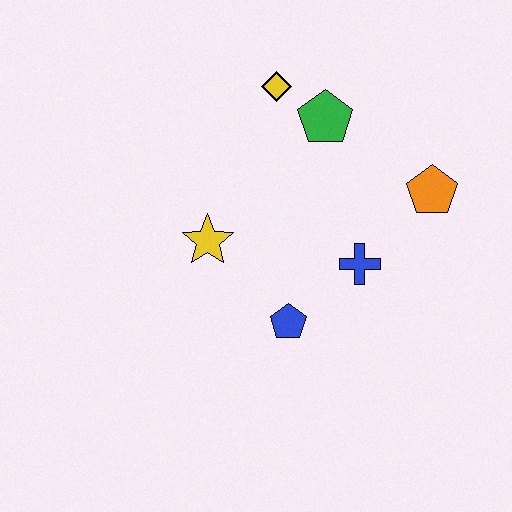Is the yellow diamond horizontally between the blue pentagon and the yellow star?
Yes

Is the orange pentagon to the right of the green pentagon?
Yes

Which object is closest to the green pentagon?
The yellow diamond is closest to the green pentagon.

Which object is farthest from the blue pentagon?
The yellow diamond is farthest from the blue pentagon.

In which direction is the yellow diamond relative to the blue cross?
The yellow diamond is above the blue cross.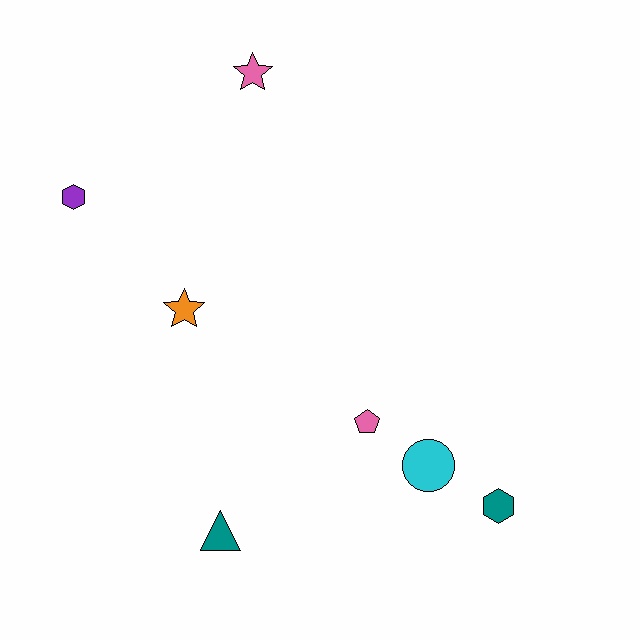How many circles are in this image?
There is 1 circle.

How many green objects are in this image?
There are no green objects.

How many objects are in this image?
There are 7 objects.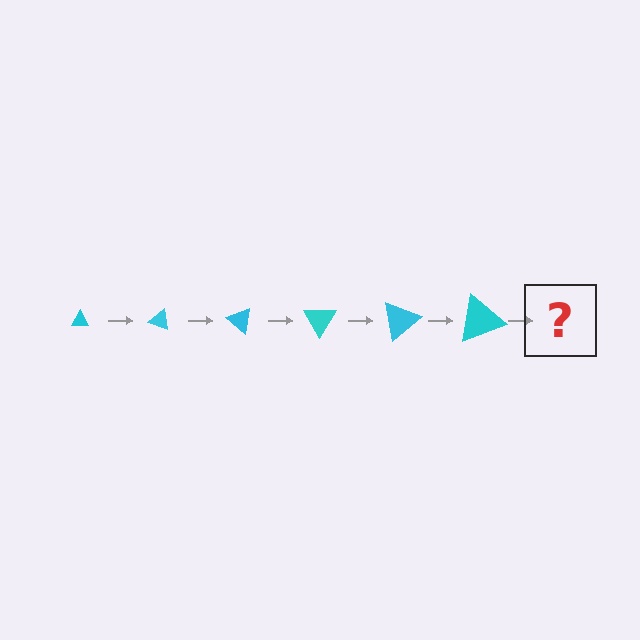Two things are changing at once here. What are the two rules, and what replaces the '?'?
The two rules are that the triangle grows larger each step and it rotates 20 degrees each step. The '?' should be a triangle, larger than the previous one and rotated 120 degrees from the start.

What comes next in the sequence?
The next element should be a triangle, larger than the previous one and rotated 120 degrees from the start.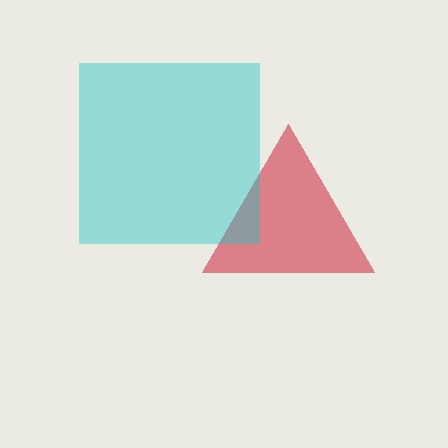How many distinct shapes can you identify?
There are 2 distinct shapes: a red triangle, a cyan square.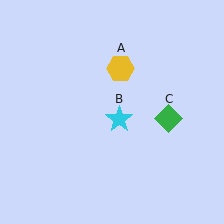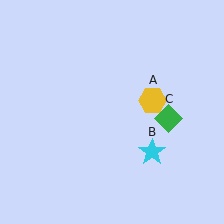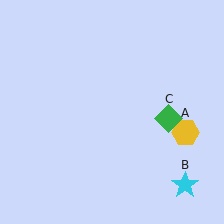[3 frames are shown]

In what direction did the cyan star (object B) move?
The cyan star (object B) moved down and to the right.